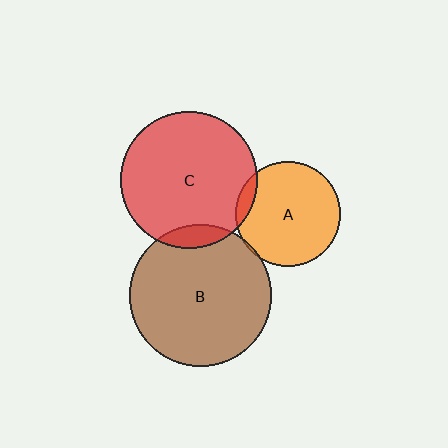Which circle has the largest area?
Circle B (brown).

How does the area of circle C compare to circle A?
Approximately 1.7 times.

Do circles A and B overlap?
Yes.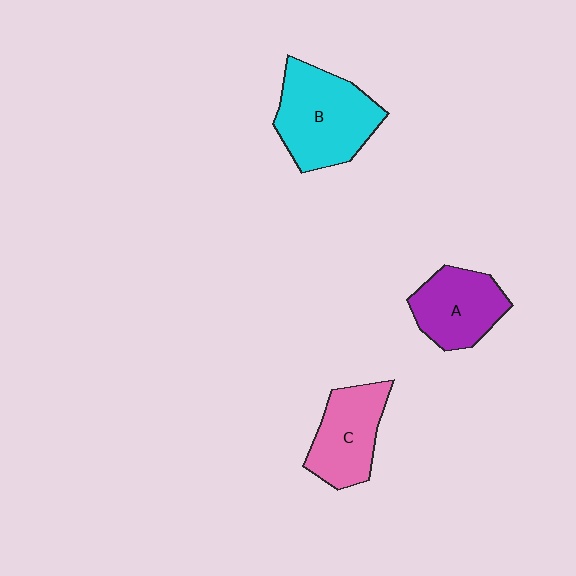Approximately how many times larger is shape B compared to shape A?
Approximately 1.4 times.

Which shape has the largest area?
Shape B (cyan).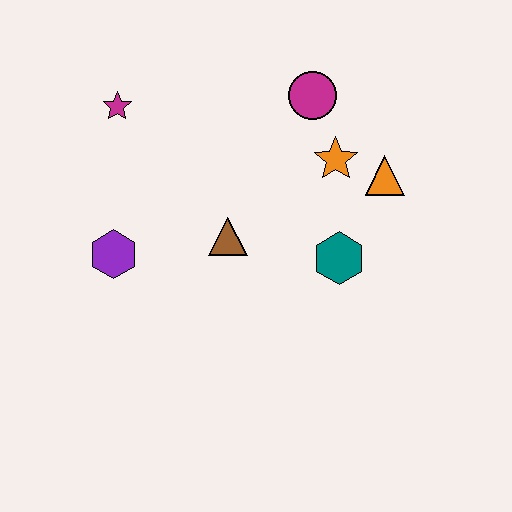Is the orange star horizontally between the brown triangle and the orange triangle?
Yes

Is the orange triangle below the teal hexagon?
No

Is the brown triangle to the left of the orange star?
Yes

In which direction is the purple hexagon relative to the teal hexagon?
The purple hexagon is to the left of the teal hexagon.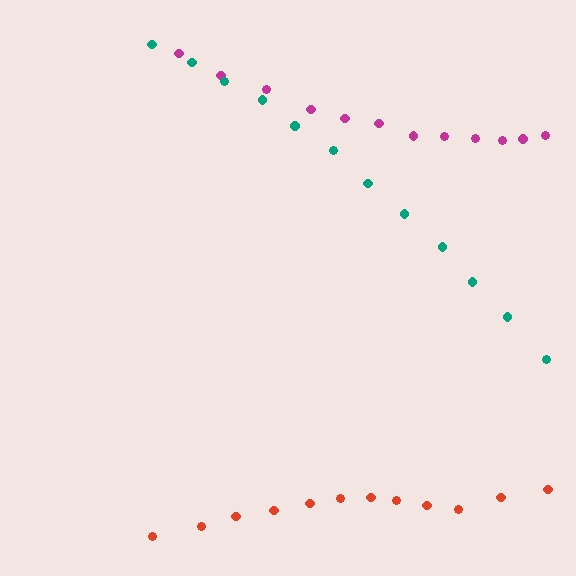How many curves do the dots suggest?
There are 3 distinct paths.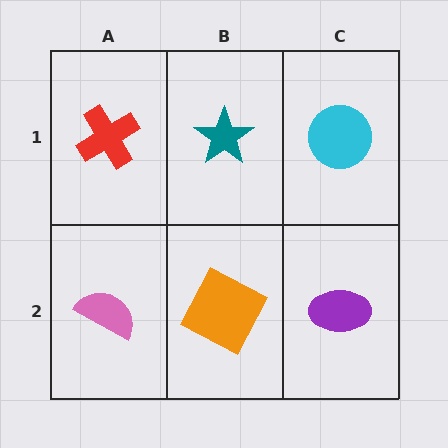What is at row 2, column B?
An orange square.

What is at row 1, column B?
A teal star.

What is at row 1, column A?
A red cross.